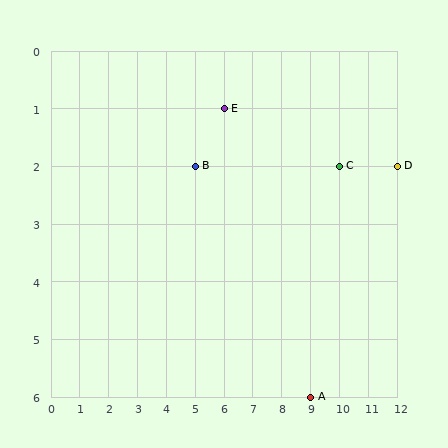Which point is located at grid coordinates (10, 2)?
Point C is at (10, 2).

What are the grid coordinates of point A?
Point A is at grid coordinates (9, 6).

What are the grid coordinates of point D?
Point D is at grid coordinates (12, 2).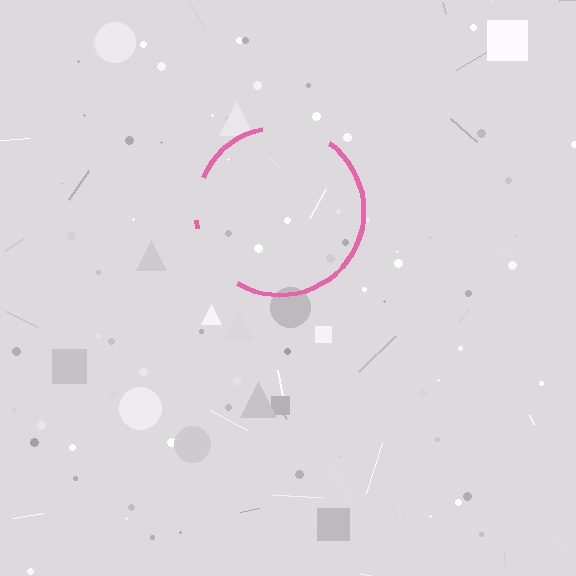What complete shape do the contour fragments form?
The contour fragments form a circle.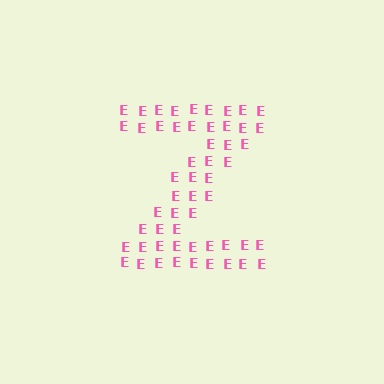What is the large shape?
The large shape is the letter Z.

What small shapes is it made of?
It is made of small letter E's.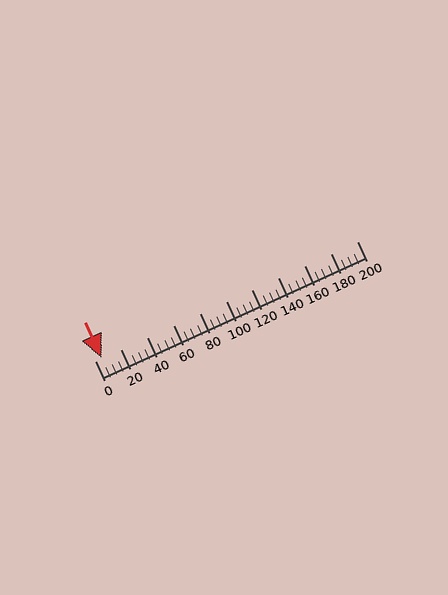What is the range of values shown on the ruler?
The ruler shows values from 0 to 200.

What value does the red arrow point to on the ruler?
The red arrow points to approximately 5.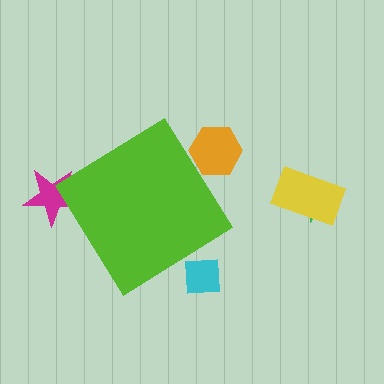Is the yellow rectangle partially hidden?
No, the yellow rectangle is fully visible.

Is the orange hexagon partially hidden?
Yes, the orange hexagon is partially hidden behind the lime diamond.